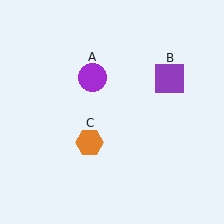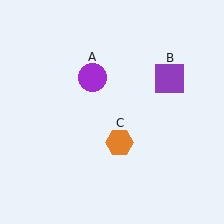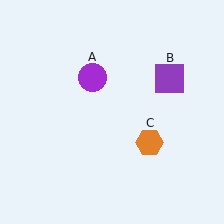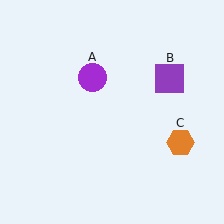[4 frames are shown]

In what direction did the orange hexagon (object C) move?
The orange hexagon (object C) moved right.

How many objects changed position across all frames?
1 object changed position: orange hexagon (object C).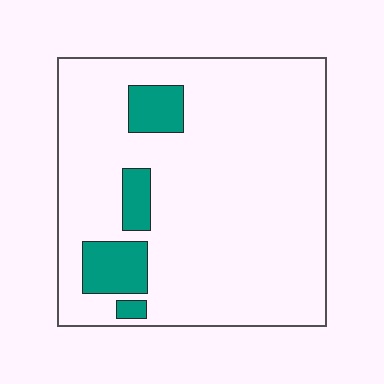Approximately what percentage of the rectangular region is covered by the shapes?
Approximately 10%.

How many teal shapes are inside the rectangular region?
4.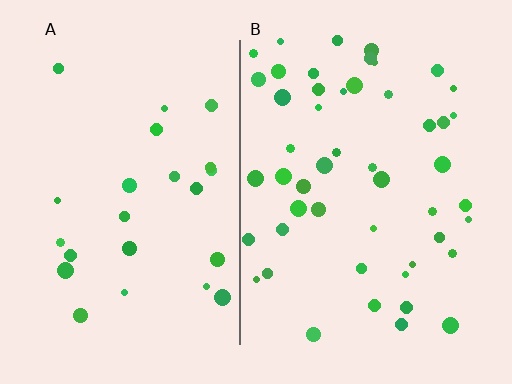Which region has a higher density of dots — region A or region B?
B (the right).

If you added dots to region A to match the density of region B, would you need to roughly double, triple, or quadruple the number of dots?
Approximately double.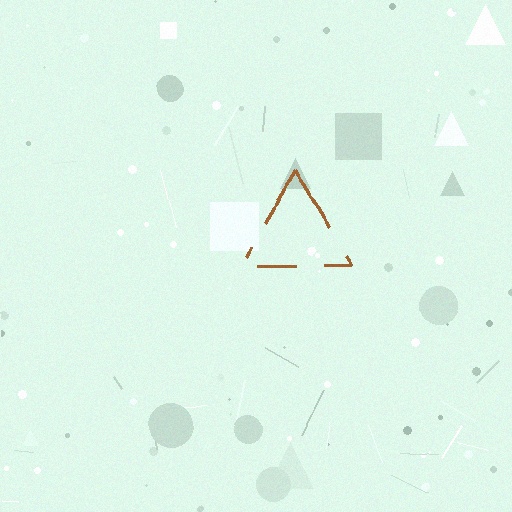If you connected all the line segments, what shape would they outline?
They would outline a triangle.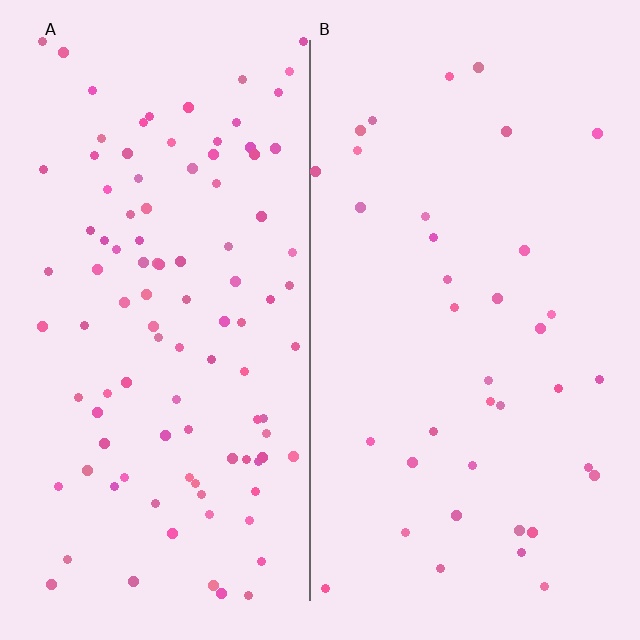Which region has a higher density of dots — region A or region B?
A (the left).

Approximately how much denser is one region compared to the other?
Approximately 2.7× — region A over region B.